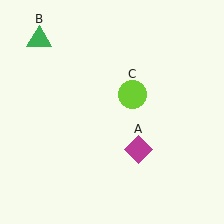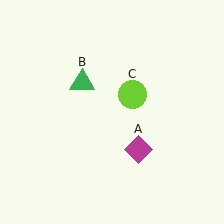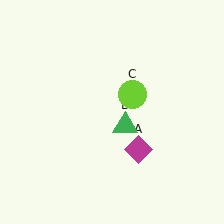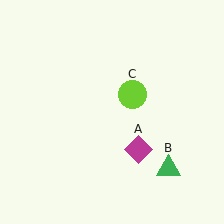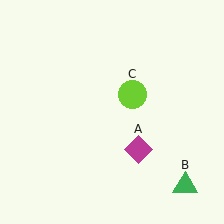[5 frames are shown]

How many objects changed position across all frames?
1 object changed position: green triangle (object B).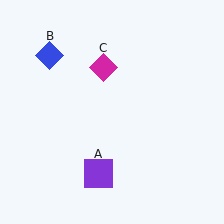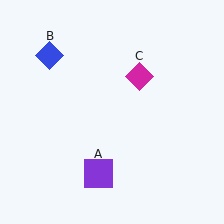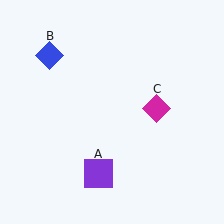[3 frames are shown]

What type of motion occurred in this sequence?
The magenta diamond (object C) rotated clockwise around the center of the scene.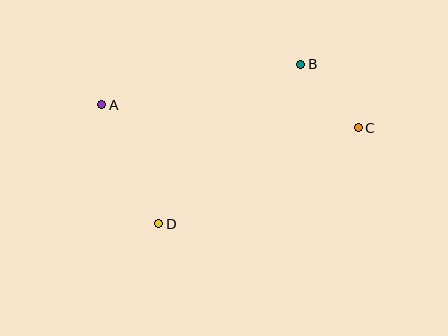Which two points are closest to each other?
Points B and C are closest to each other.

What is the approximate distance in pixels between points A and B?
The distance between A and B is approximately 203 pixels.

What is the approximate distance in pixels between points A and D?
The distance between A and D is approximately 132 pixels.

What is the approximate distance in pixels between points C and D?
The distance between C and D is approximately 222 pixels.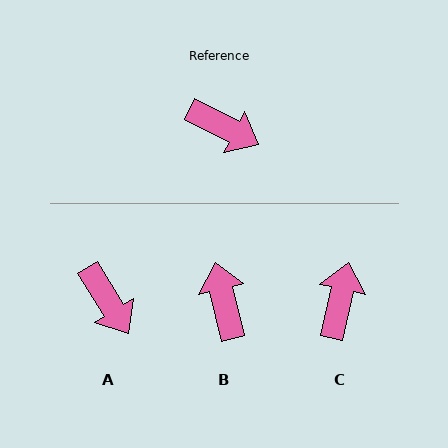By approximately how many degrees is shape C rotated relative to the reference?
Approximately 104 degrees counter-clockwise.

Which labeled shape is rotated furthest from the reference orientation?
B, about 130 degrees away.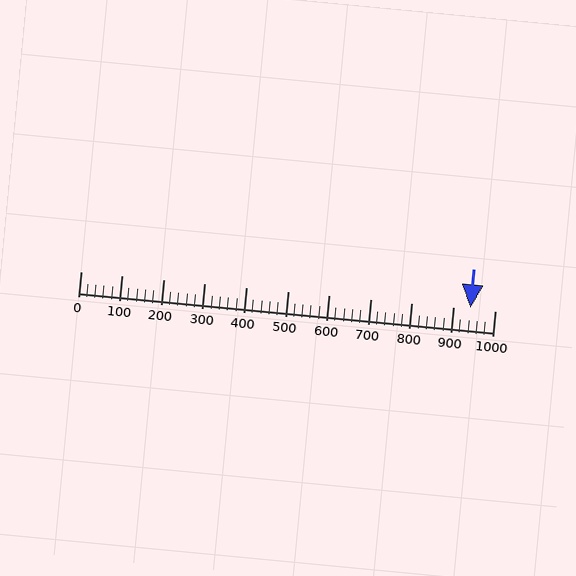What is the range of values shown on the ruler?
The ruler shows values from 0 to 1000.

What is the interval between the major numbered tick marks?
The major tick marks are spaced 100 units apart.